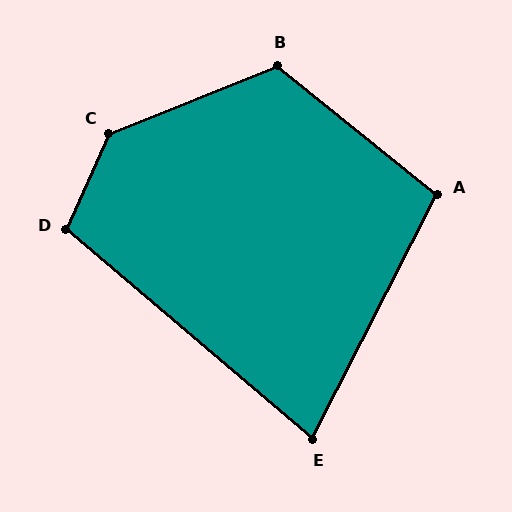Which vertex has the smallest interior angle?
E, at approximately 77 degrees.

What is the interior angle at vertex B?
Approximately 119 degrees (obtuse).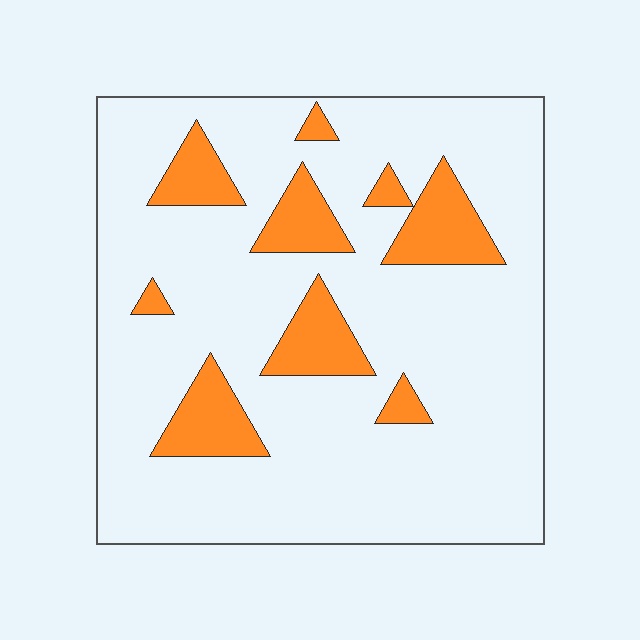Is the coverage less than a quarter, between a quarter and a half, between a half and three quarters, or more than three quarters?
Less than a quarter.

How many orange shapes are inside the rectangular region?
9.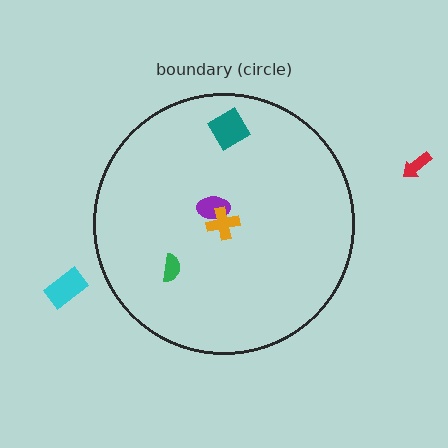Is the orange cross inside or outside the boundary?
Inside.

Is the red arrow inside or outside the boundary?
Outside.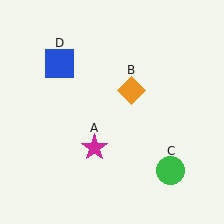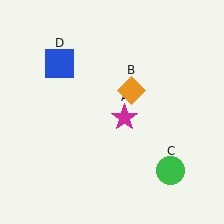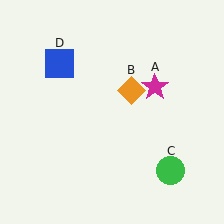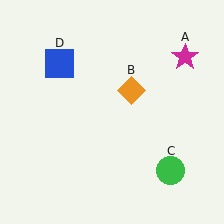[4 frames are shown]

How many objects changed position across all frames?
1 object changed position: magenta star (object A).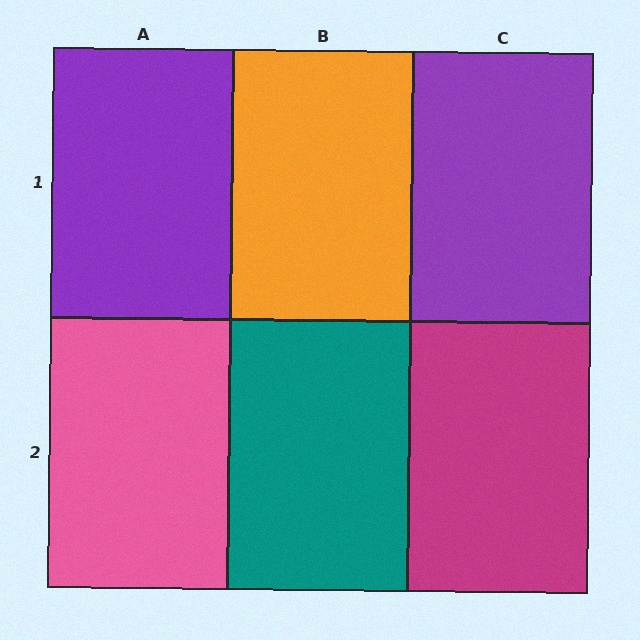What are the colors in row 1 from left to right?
Purple, orange, purple.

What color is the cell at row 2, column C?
Magenta.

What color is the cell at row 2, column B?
Teal.